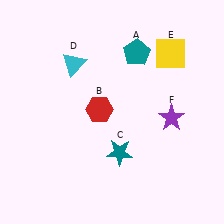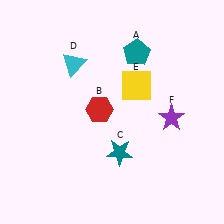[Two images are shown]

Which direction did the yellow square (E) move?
The yellow square (E) moved left.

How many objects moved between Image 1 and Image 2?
1 object moved between the two images.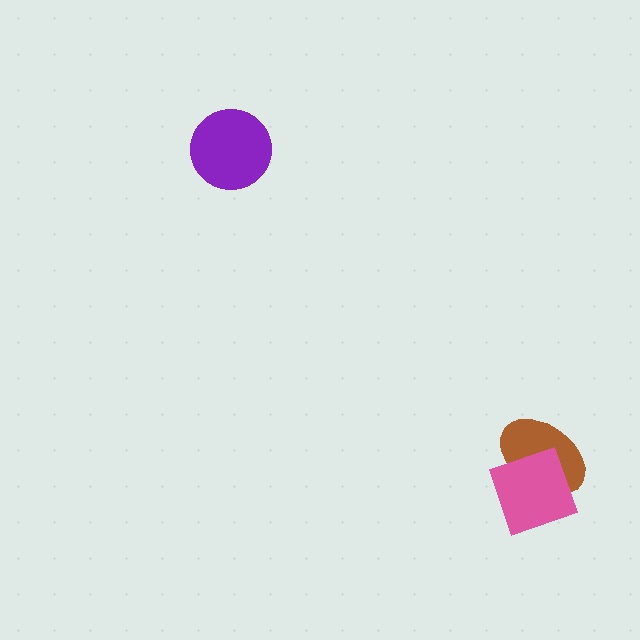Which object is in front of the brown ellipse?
The pink diamond is in front of the brown ellipse.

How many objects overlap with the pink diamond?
1 object overlaps with the pink diamond.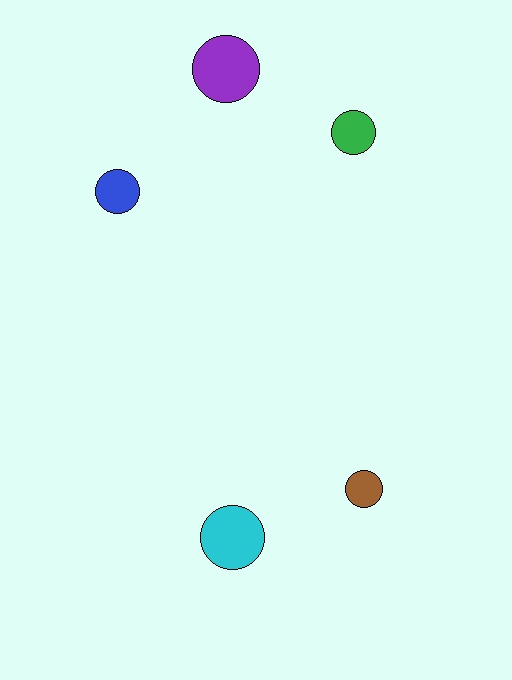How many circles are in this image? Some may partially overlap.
There are 5 circles.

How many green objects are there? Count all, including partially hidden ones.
There is 1 green object.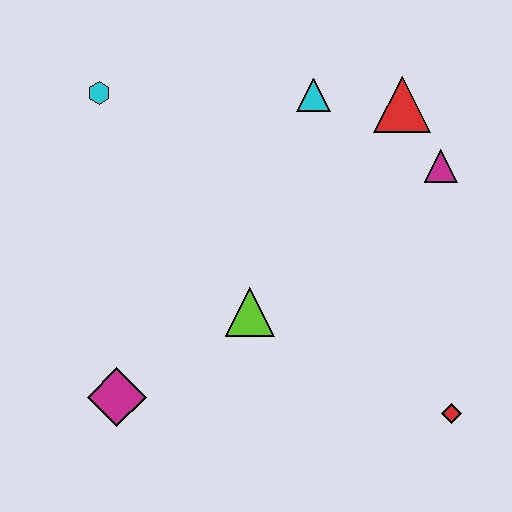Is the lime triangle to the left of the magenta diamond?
No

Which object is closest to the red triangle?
The magenta triangle is closest to the red triangle.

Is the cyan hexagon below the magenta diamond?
No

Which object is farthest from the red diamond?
The cyan hexagon is farthest from the red diamond.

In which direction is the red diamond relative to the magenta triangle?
The red diamond is below the magenta triangle.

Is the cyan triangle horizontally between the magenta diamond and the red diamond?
Yes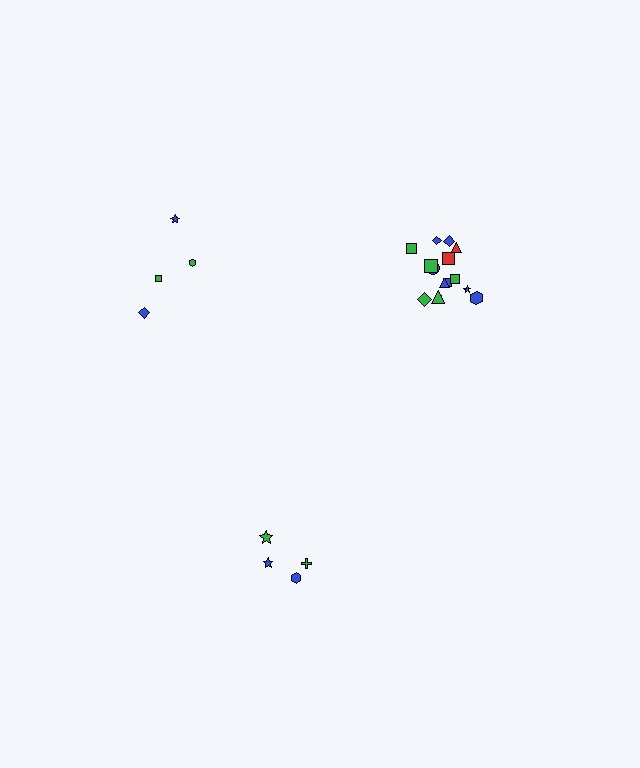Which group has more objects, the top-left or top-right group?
The top-right group.